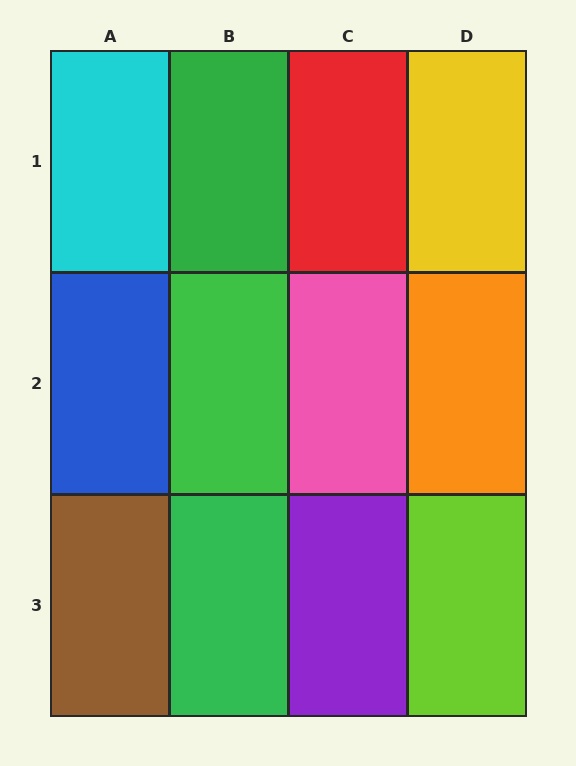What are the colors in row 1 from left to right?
Cyan, green, red, yellow.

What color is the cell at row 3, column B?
Green.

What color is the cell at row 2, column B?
Green.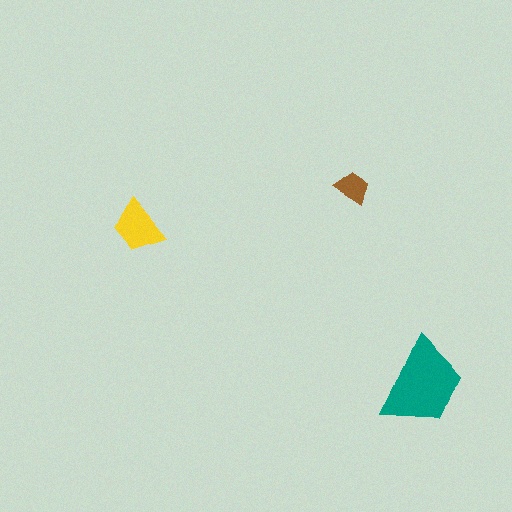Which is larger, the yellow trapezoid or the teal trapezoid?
The teal one.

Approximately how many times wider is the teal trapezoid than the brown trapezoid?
About 2.5 times wider.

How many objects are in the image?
There are 3 objects in the image.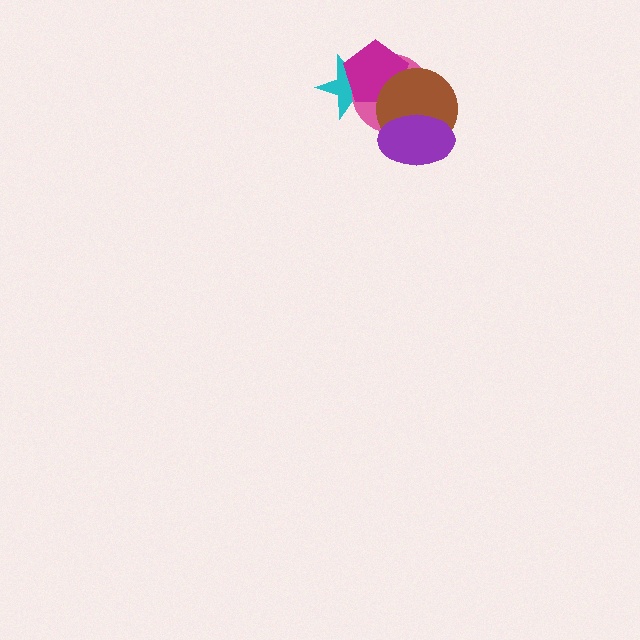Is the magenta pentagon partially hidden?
Yes, it is partially covered by another shape.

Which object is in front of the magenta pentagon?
The brown circle is in front of the magenta pentagon.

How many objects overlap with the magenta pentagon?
3 objects overlap with the magenta pentagon.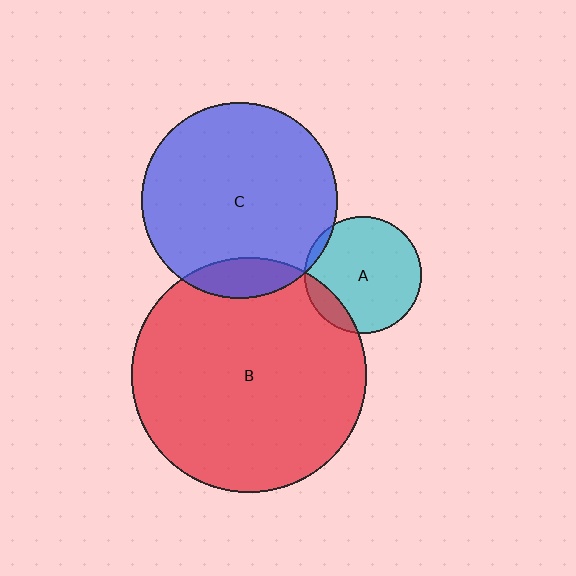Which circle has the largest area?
Circle B (red).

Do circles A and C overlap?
Yes.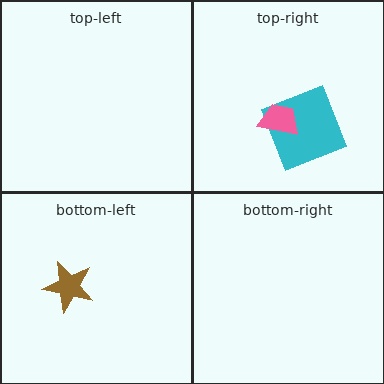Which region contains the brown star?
The bottom-left region.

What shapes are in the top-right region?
The cyan square, the pink trapezoid.